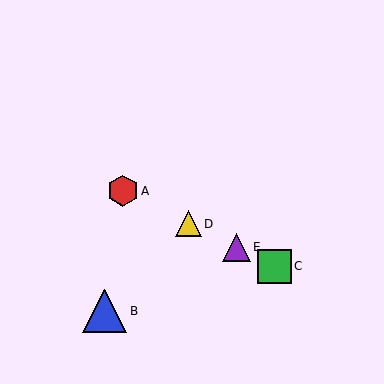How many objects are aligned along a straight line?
4 objects (A, C, D, E) are aligned along a straight line.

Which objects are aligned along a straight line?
Objects A, C, D, E are aligned along a straight line.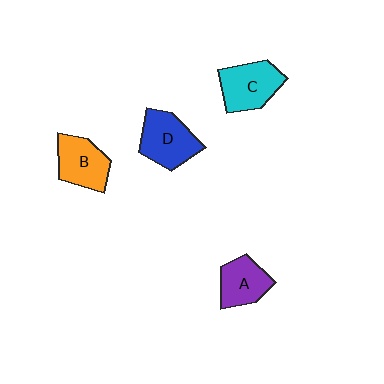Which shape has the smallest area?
Shape A (purple).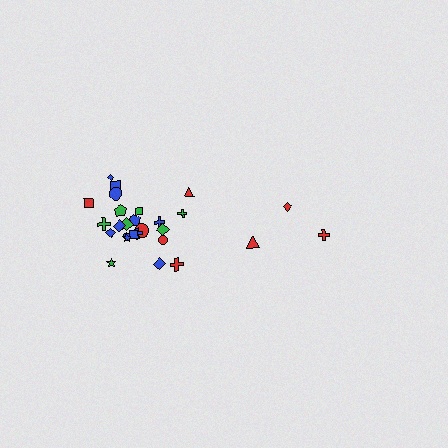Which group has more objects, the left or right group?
The left group.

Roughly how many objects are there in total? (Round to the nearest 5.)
Roughly 30 objects in total.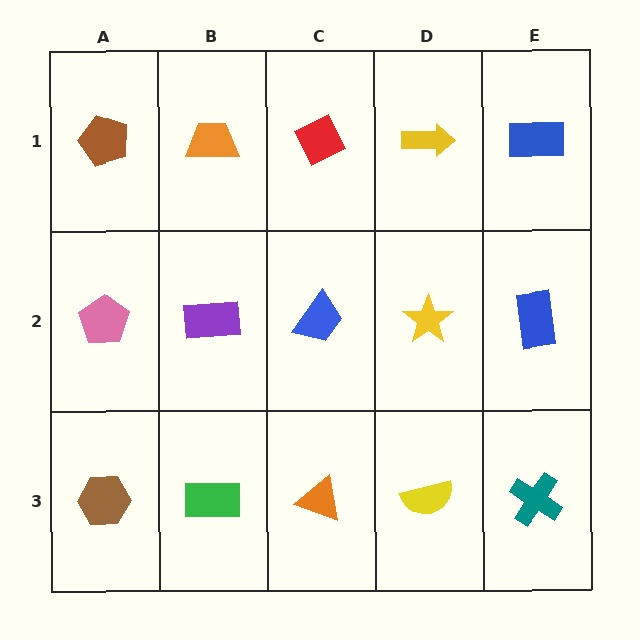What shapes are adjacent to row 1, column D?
A yellow star (row 2, column D), a red diamond (row 1, column C), a blue rectangle (row 1, column E).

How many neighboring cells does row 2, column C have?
4.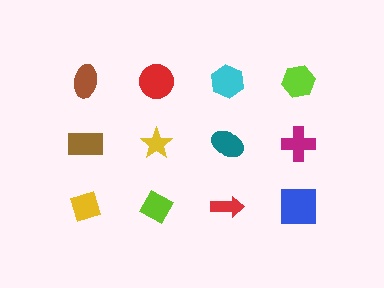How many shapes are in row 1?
4 shapes.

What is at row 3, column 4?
A blue square.